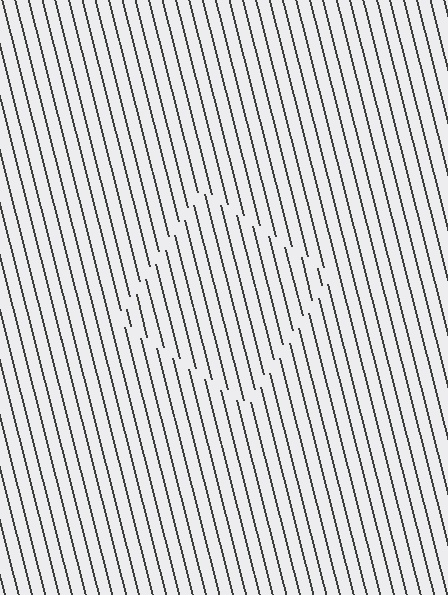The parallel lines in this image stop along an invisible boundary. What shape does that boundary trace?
An illusory square. The interior of the shape contains the same grating, shifted by half a period — the contour is defined by the phase discontinuity where line-ends from the inner and outer gratings abut.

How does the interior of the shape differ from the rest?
The interior of the shape contains the same grating, shifted by half a period — the contour is defined by the phase discontinuity where line-ends from the inner and outer gratings abut.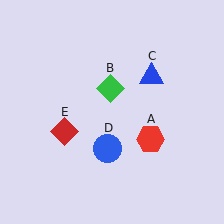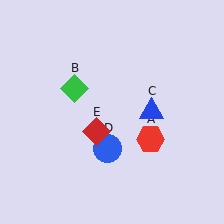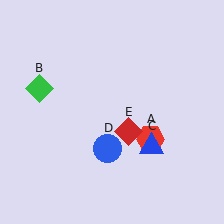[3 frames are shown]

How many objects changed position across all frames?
3 objects changed position: green diamond (object B), blue triangle (object C), red diamond (object E).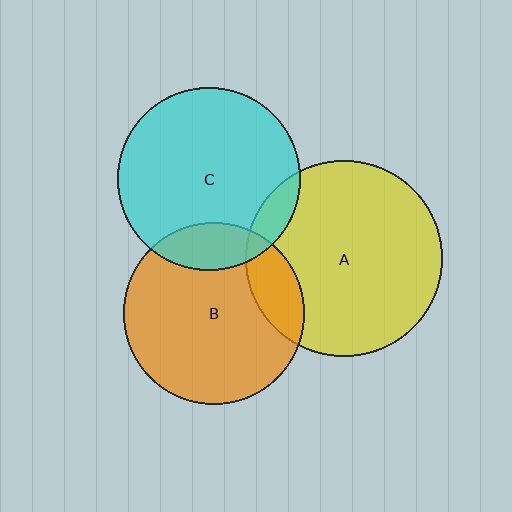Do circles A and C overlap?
Yes.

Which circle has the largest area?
Circle A (yellow).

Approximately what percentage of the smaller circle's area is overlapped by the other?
Approximately 10%.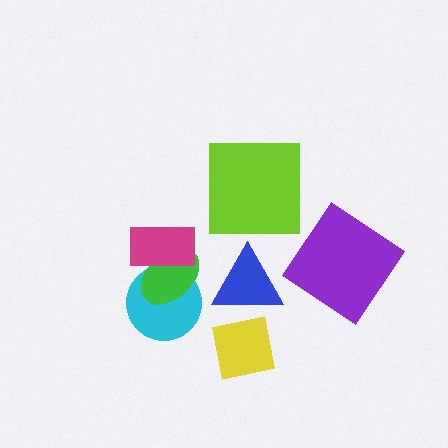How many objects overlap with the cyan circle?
2 objects overlap with the cyan circle.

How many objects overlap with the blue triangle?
0 objects overlap with the blue triangle.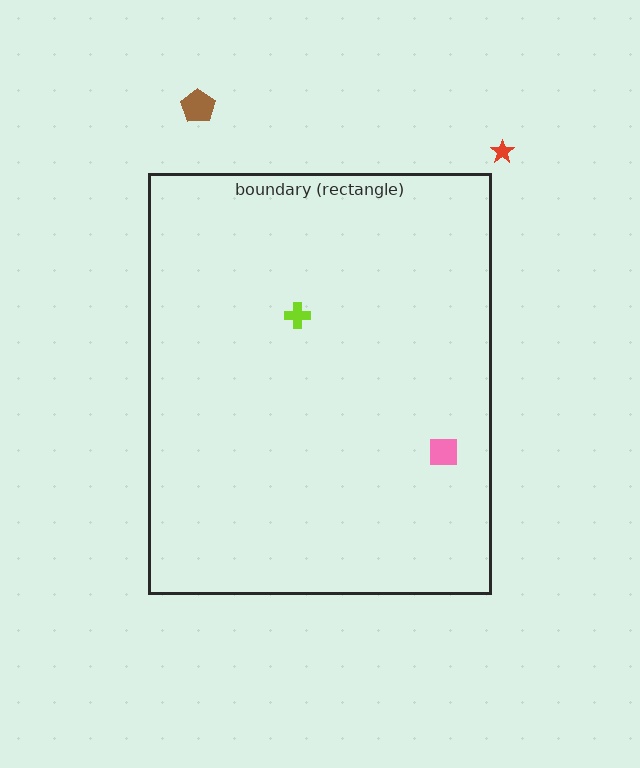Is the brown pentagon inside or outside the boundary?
Outside.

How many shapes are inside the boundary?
2 inside, 2 outside.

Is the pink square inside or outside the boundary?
Inside.